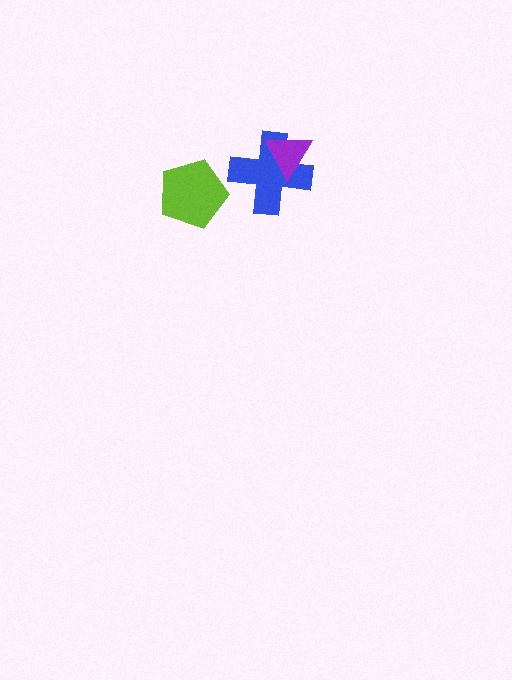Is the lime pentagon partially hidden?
No, no other shape covers it.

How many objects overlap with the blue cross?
1 object overlaps with the blue cross.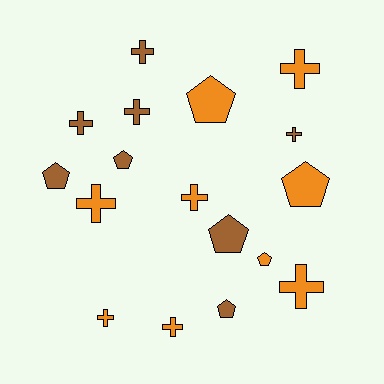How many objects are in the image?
There are 17 objects.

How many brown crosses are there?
There are 4 brown crosses.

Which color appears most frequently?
Orange, with 9 objects.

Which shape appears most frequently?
Cross, with 10 objects.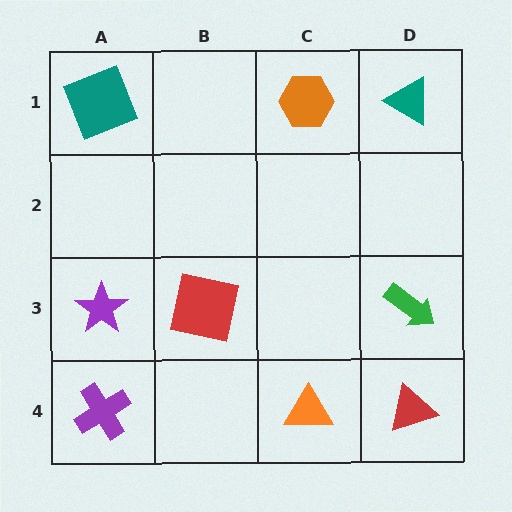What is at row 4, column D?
A red triangle.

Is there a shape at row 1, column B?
No, that cell is empty.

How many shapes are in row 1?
3 shapes.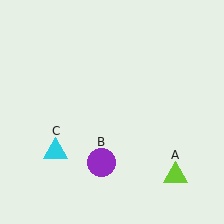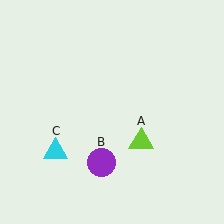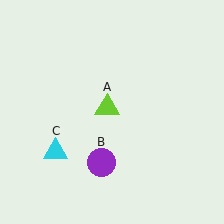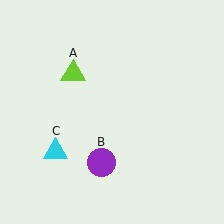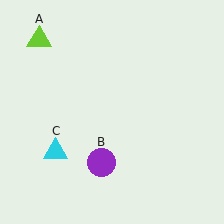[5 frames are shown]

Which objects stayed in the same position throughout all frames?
Purple circle (object B) and cyan triangle (object C) remained stationary.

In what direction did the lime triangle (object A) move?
The lime triangle (object A) moved up and to the left.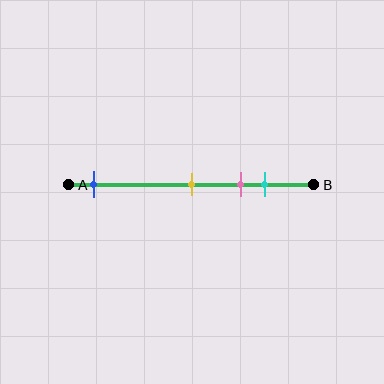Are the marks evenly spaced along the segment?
No, the marks are not evenly spaced.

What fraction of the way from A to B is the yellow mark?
The yellow mark is approximately 50% (0.5) of the way from A to B.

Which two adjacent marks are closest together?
The pink and cyan marks are the closest adjacent pair.